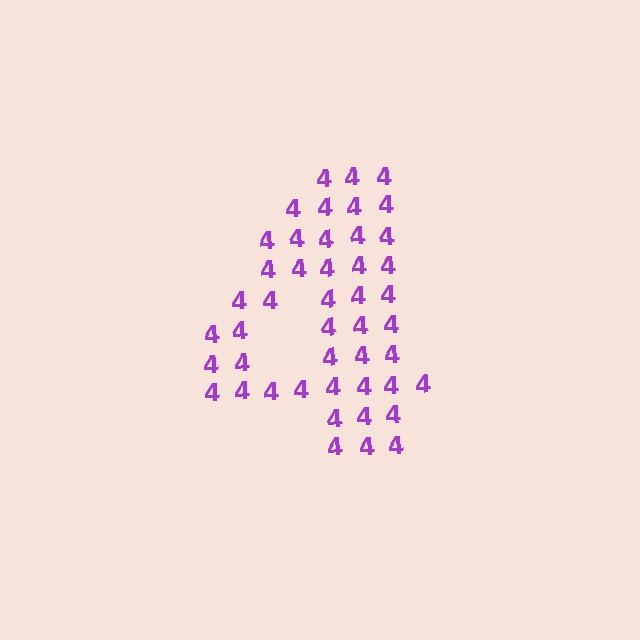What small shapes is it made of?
It is made of small digit 4's.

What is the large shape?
The large shape is the digit 4.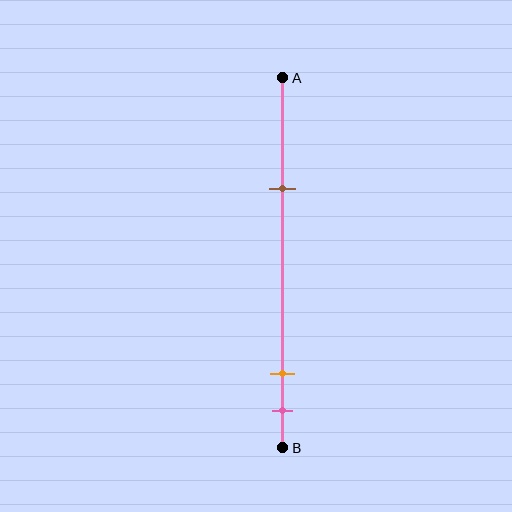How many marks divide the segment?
There are 3 marks dividing the segment.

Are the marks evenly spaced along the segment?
No, the marks are not evenly spaced.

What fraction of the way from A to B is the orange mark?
The orange mark is approximately 80% (0.8) of the way from A to B.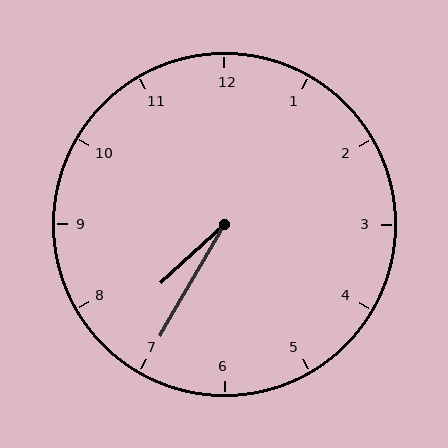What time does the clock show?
7:35.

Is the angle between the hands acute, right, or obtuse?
It is acute.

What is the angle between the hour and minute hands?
Approximately 18 degrees.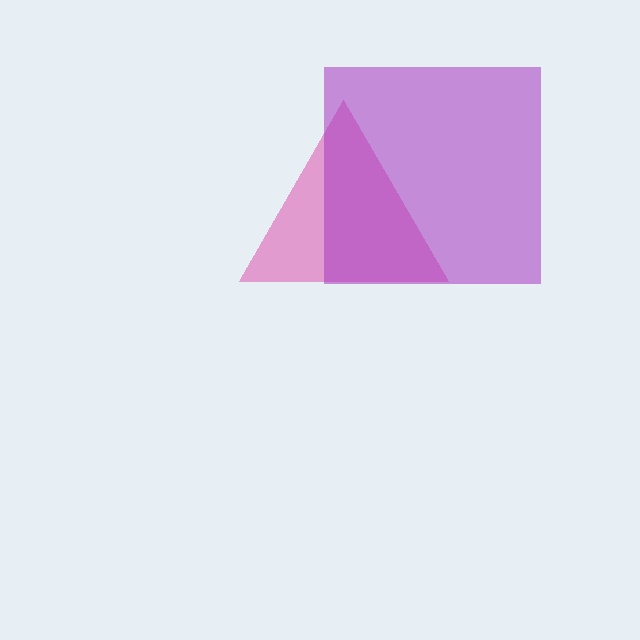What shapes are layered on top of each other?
The layered shapes are: a pink triangle, a purple square.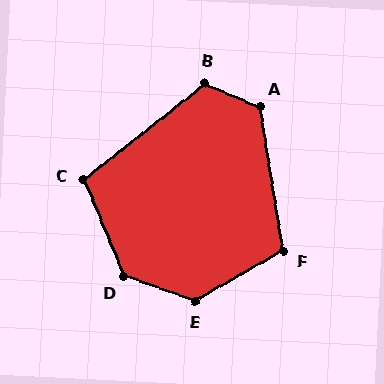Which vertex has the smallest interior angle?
C, at approximately 106 degrees.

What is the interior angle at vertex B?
Approximately 119 degrees (obtuse).